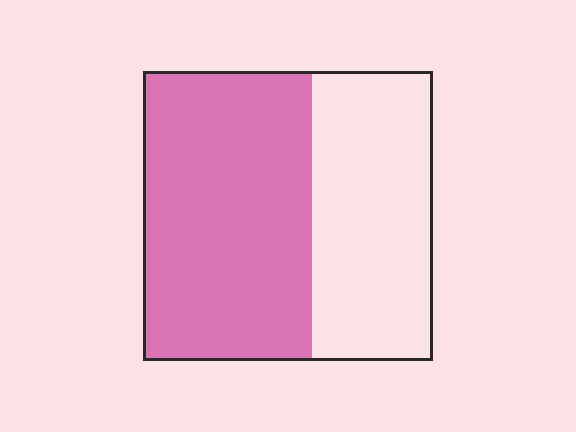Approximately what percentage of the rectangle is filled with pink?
Approximately 60%.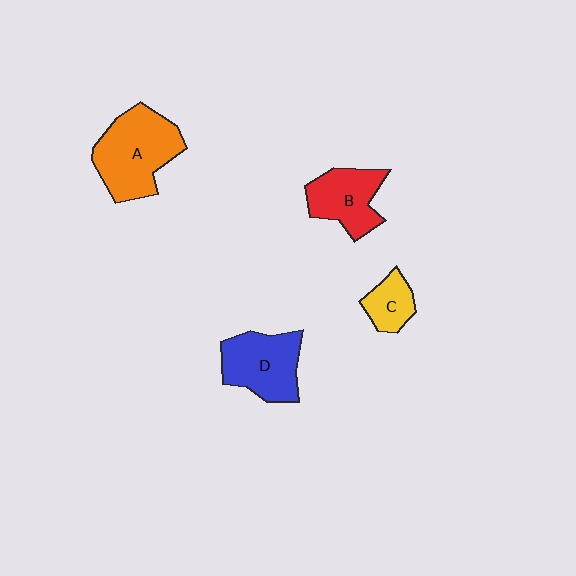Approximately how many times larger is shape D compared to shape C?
Approximately 2.1 times.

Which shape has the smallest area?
Shape C (yellow).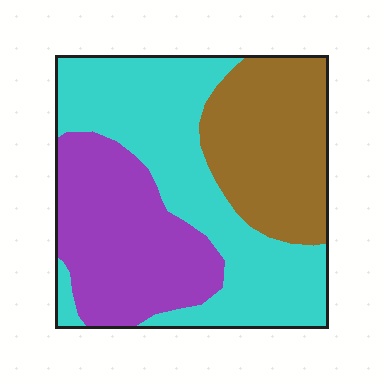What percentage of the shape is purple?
Purple covers roughly 30% of the shape.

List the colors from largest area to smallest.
From largest to smallest: cyan, purple, brown.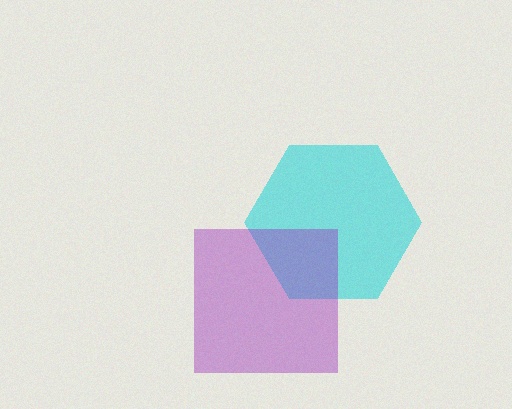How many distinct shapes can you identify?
There are 2 distinct shapes: a cyan hexagon, a purple square.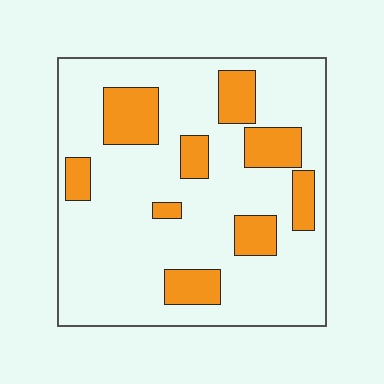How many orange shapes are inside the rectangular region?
9.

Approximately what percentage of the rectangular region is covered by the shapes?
Approximately 20%.